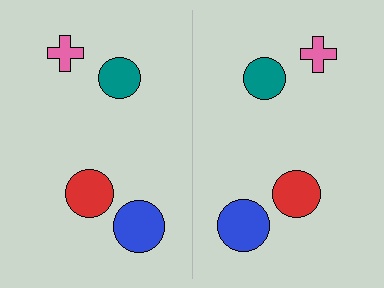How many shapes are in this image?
There are 8 shapes in this image.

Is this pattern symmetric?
Yes, this pattern has bilateral (reflection) symmetry.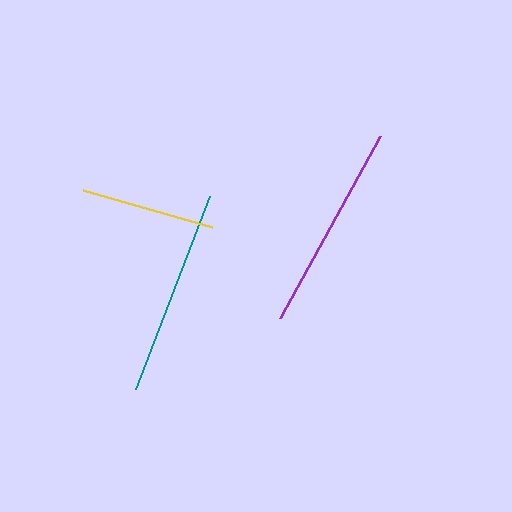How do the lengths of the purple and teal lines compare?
The purple and teal lines are approximately the same length.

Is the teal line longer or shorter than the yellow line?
The teal line is longer than the yellow line.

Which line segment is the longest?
The purple line is the longest at approximately 208 pixels.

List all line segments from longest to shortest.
From longest to shortest: purple, teal, yellow.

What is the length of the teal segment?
The teal segment is approximately 207 pixels long.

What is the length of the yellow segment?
The yellow segment is approximately 134 pixels long.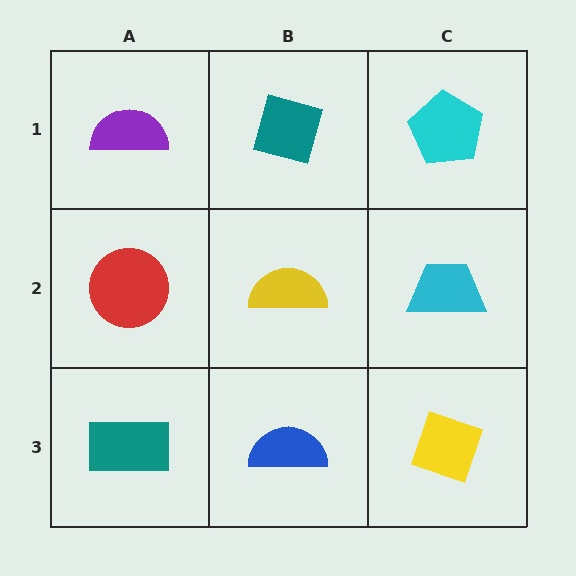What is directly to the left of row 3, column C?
A blue semicircle.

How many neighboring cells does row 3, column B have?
3.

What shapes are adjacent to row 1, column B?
A yellow semicircle (row 2, column B), a purple semicircle (row 1, column A), a cyan pentagon (row 1, column C).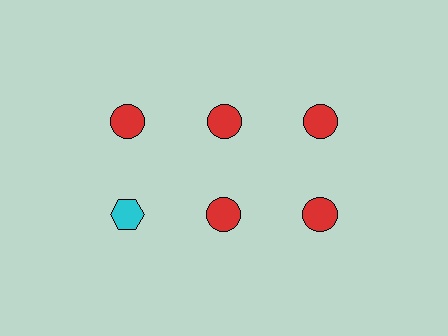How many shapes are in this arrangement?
There are 6 shapes arranged in a grid pattern.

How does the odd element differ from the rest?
It differs in both color (cyan instead of red) and shape (hexagon instead of circle).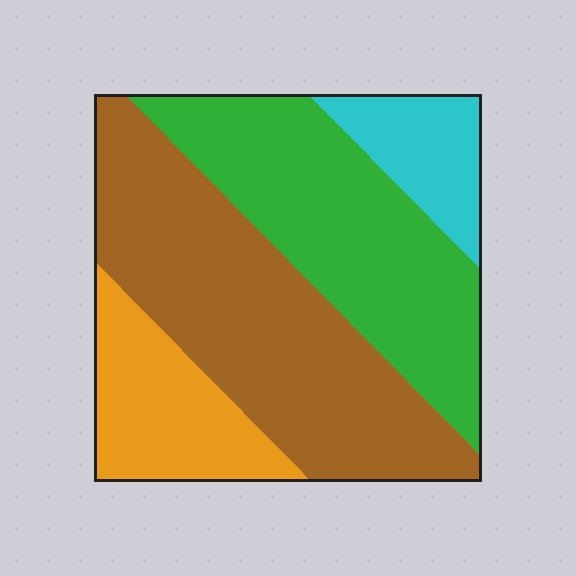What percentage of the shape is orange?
Orange takes up less than a sixth of the shape.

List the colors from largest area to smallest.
From largest to smallest: brown, green, orange, cyan.